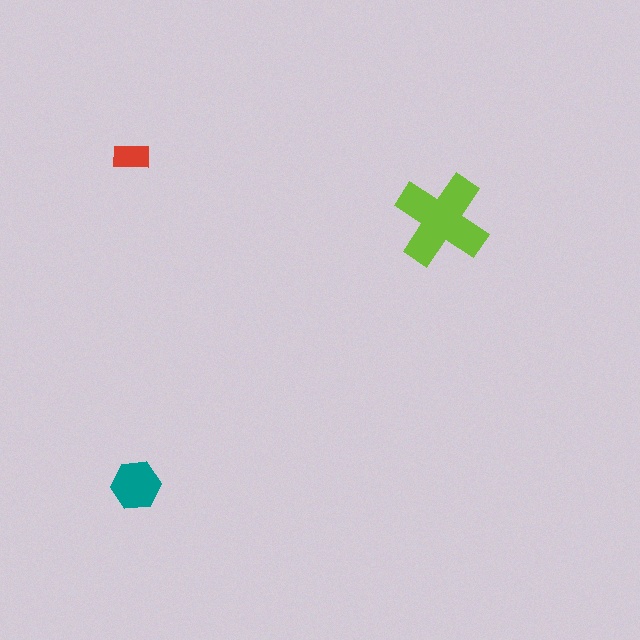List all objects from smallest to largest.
The red rectangle, the teal hexagon, the lime cross.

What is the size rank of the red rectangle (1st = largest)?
3rd.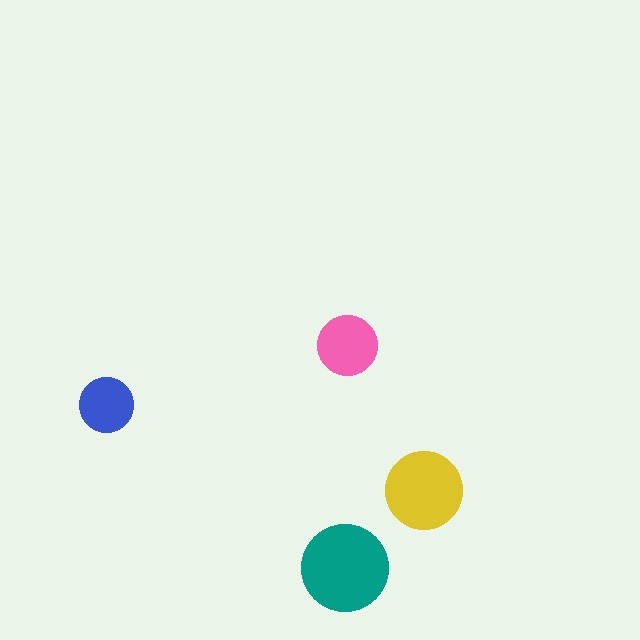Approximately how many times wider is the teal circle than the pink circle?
About 1.5 times wider.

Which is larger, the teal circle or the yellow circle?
The teal one.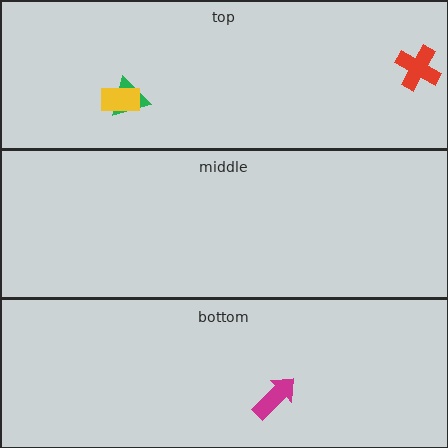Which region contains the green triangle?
The top region.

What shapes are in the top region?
The green triangle, the yellow rectangle, the red cross.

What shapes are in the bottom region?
The magenta arrow.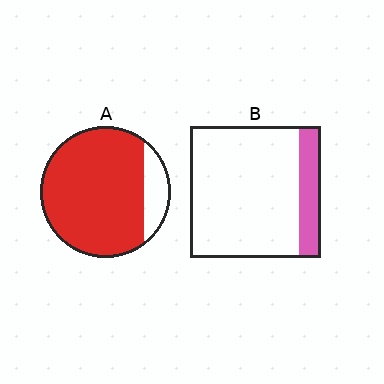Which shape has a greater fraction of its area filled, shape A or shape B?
Shape A.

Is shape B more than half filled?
No.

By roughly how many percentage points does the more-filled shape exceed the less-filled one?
By roughly 70 percentage points (A over B).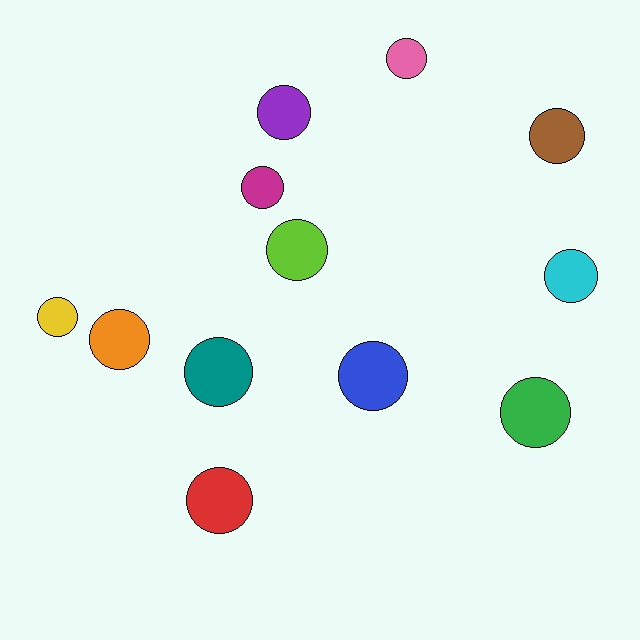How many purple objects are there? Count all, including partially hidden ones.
There is 1 purple object.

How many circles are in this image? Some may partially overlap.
There are 12 circles.